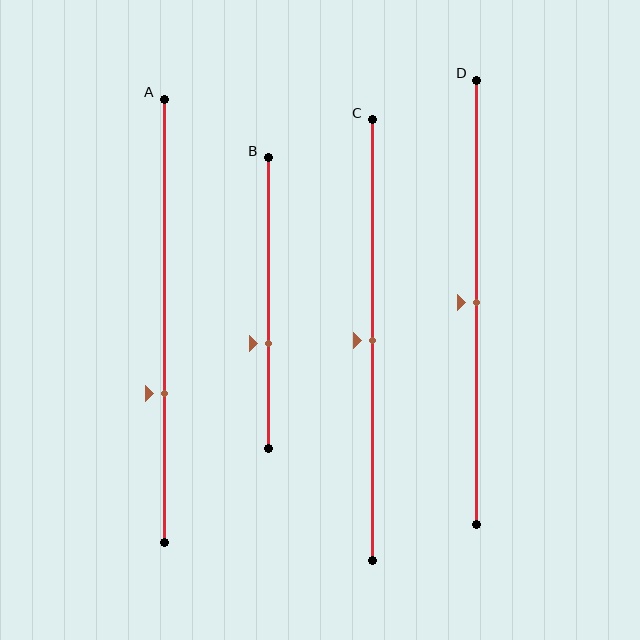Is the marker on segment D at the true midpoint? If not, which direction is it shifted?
Yes, the marker on segment D is at the true midpoint.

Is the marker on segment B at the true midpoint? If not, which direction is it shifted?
No, the marker on segment B is shifted downward by about 14% of the segment length.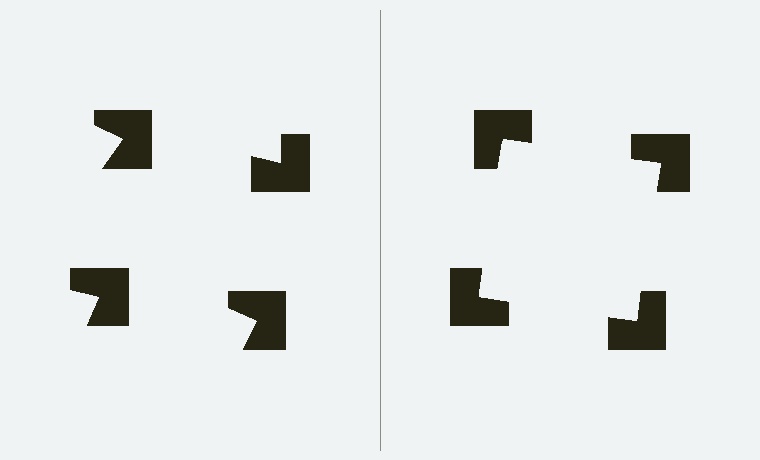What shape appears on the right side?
An illusory square.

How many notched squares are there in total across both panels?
8 — 4 on each side.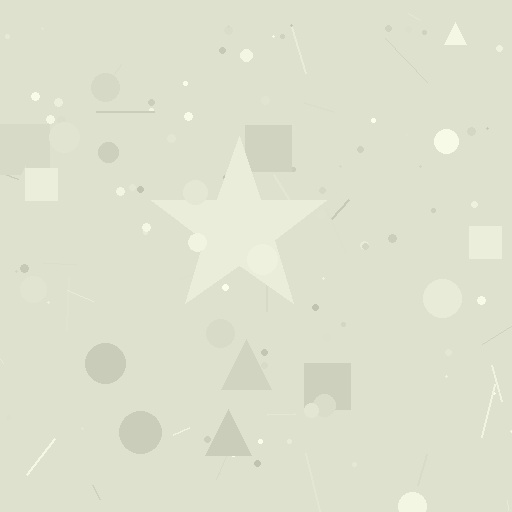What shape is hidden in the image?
A star is hidden in the image.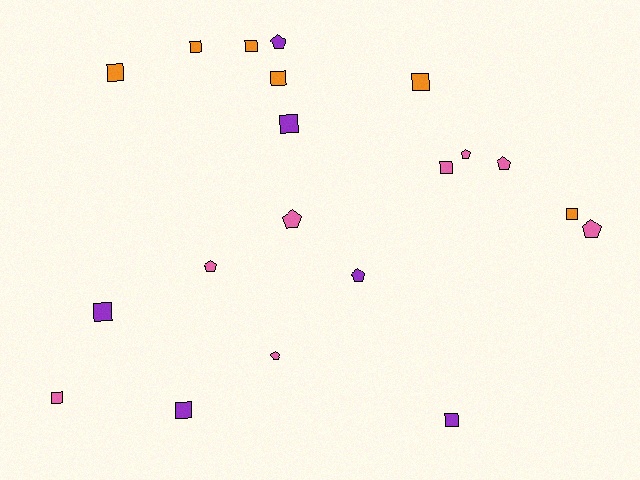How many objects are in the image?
There are 20 objects.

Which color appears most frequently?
Pink, with 8 objects.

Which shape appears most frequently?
Square, with 12 objects.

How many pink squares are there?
There are 2 pink squares.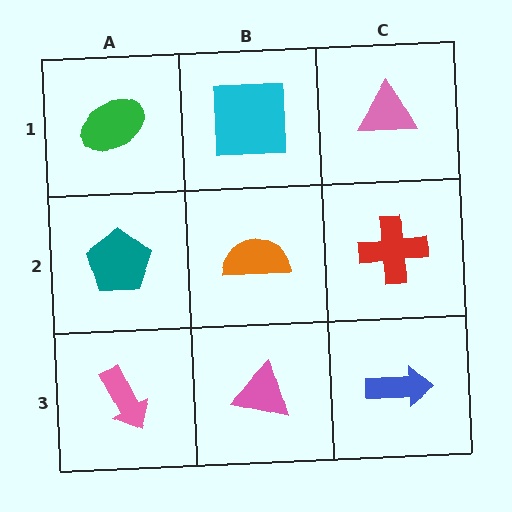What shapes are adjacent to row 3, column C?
A red cross (row 2, column C), a pink triangle (row 3, column B).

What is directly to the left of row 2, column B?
A teal pentagon.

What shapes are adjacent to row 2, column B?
A cyan square (row 1, column B), a pink triangle (row 3, column B), a teal pentagon (row 2, column A), a red cross (row 2, column C).